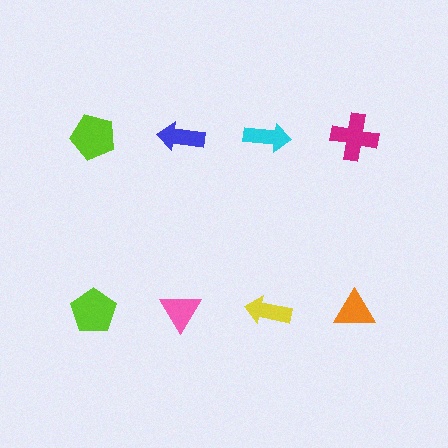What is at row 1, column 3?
A cyan arrow.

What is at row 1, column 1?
A lime pentagon.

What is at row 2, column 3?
A yellow arrow.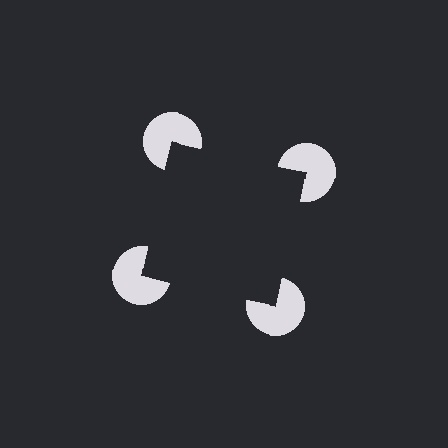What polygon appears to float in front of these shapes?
An illusory square — its edges are inferred from the aligned wedge cuts in the pac-man discs, not physically drawn.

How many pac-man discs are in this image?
There are 4 — one at each vertex of the illusory square.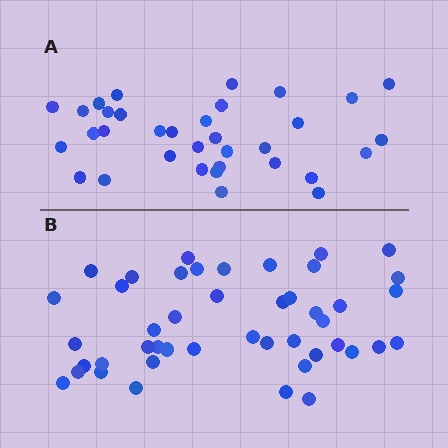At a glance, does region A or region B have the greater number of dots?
Region B (the bottom region) has more dots.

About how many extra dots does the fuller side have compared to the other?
Region B has roughly 12 or so more dots than region A.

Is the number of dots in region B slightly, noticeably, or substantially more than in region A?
Region B has noticeably more, but not dramatically so. The ratio is roughly 1.3 to 1.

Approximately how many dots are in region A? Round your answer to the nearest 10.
About 30 dots. (The exact count is 34, which rounds to 30.)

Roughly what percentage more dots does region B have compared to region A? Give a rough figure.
About 30% more.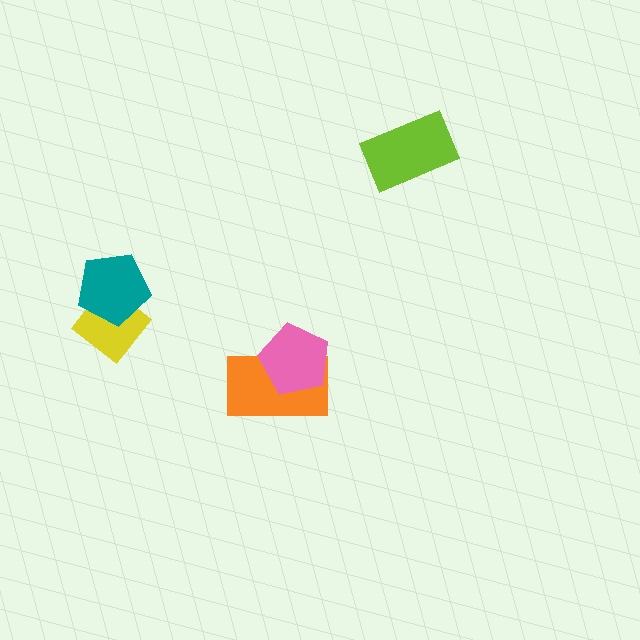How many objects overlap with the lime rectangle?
0 objects overlap with the lime rectangle.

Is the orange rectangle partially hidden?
Yes, it is partially covered by another shape.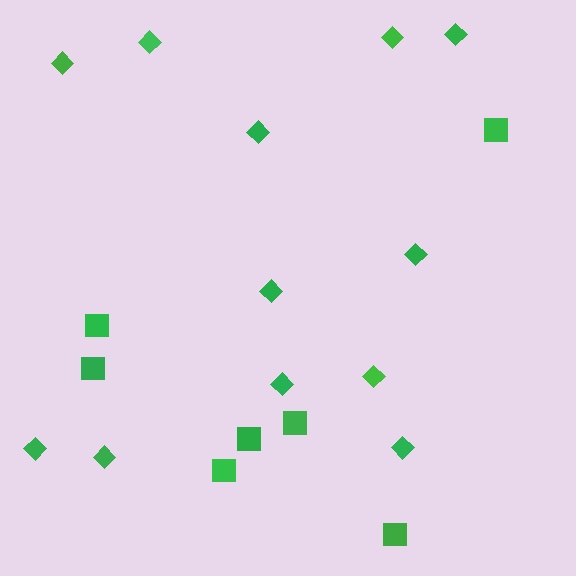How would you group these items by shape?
There are 2 groups: one group of squares (7) and one group of diamonds (12).